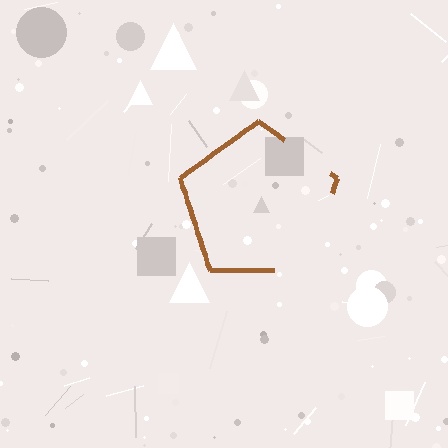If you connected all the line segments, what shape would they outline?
They would outline a pentagon.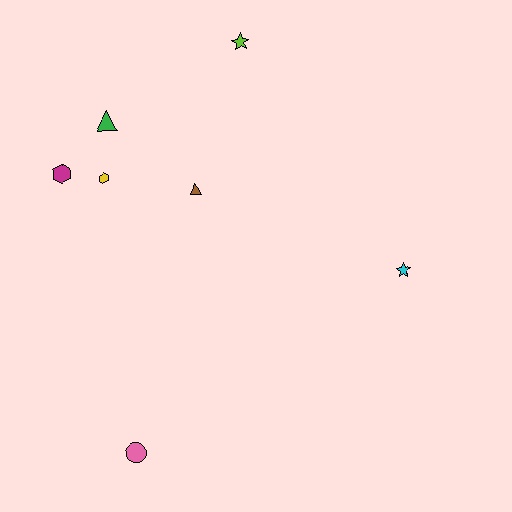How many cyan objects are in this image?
There is 1 cyan object.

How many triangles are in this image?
There are 2 triangles.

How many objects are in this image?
There are 7 objects.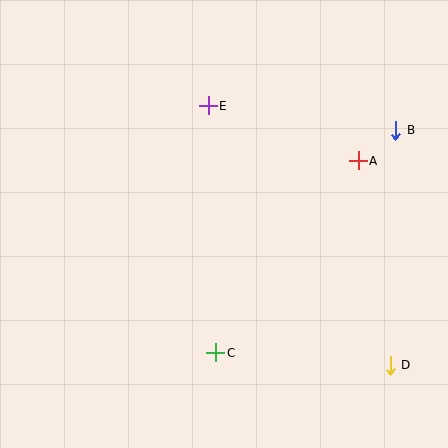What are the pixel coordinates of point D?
Point D is at (390, 365).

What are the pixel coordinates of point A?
Point A is at (358, 161).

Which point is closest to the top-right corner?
Point B is closest to the top-right corner.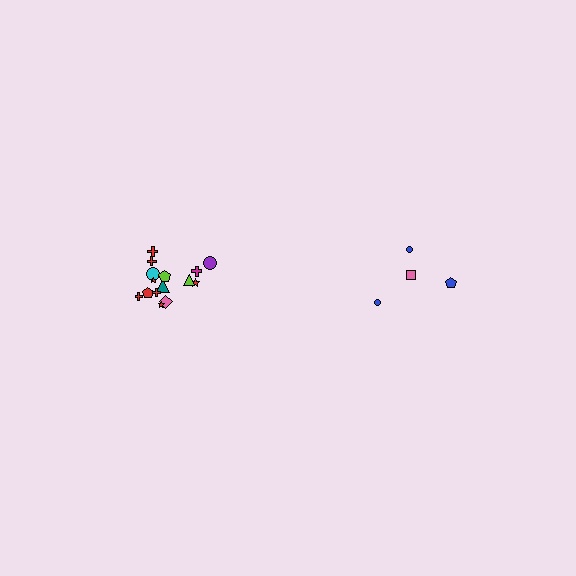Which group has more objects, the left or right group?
The left group.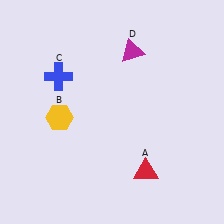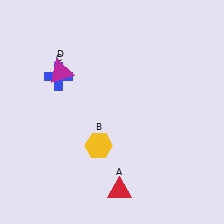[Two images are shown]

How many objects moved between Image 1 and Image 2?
3 objects moved between the two images.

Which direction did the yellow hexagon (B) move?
The yellow hexagon (B) moved right.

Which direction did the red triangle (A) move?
The red triangle (A) moved left.